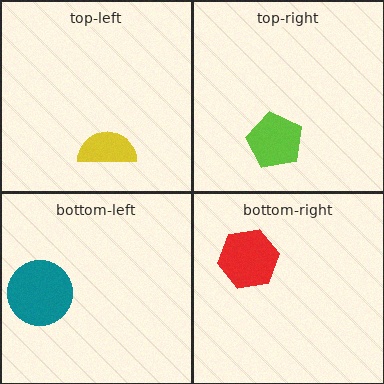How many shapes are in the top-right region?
1.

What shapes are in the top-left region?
The yellow semicircle.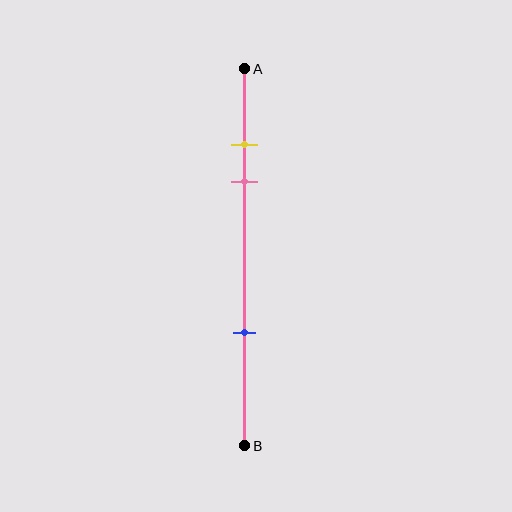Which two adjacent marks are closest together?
The yellow and pink marks are the closest adjacent pair.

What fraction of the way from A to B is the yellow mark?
The yellow mark is approximately 20% (0.2) of the way from A to B.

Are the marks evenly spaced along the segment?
No, the marks are not evenly spaced.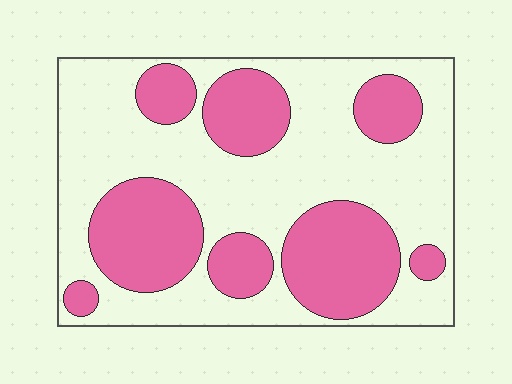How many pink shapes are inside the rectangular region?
8.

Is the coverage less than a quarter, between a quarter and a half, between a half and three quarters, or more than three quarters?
Between a quarter and a half.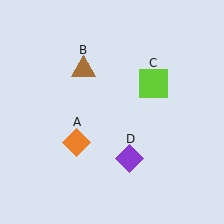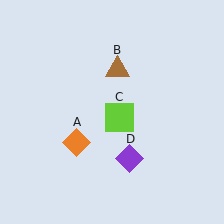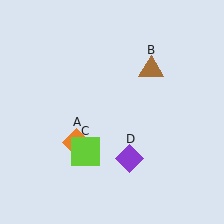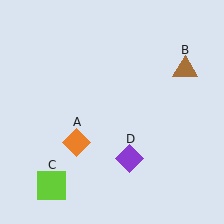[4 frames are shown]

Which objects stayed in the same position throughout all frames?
Orange diamond (object A) and purple diamond (object D) remained stationary.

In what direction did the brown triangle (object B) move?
The brown triangle (object B) moved right.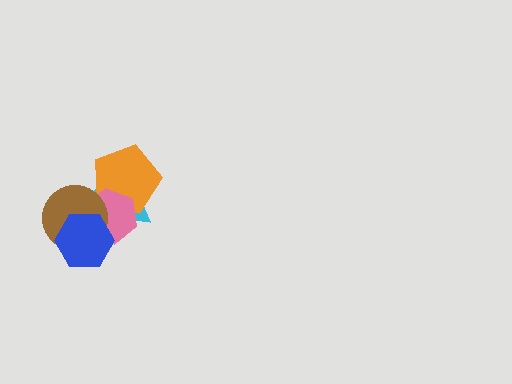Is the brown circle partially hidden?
Yes, it is partially covered by another shape.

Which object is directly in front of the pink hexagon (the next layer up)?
The brown circle is directly in front of the pink hexagon.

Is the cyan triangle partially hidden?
Yes, it is partially covered by another shape.